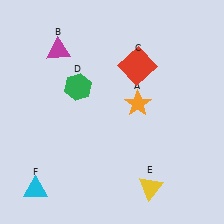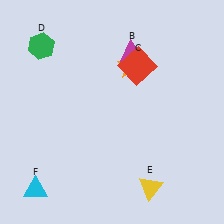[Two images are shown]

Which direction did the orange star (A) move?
The orange star (A) moved up.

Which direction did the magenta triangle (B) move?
The magenta triangle (B) moved right.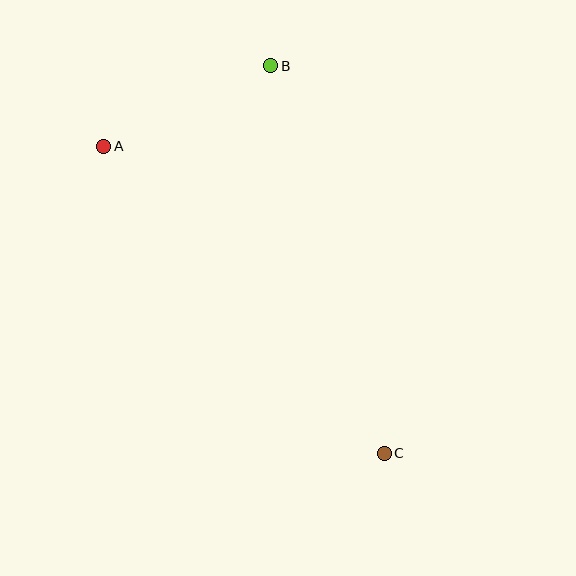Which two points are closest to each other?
Points A and B are closest to each other.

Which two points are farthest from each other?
Points A and C are farthest from each other.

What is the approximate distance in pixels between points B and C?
The distance between B and C is approximately 404 pixels.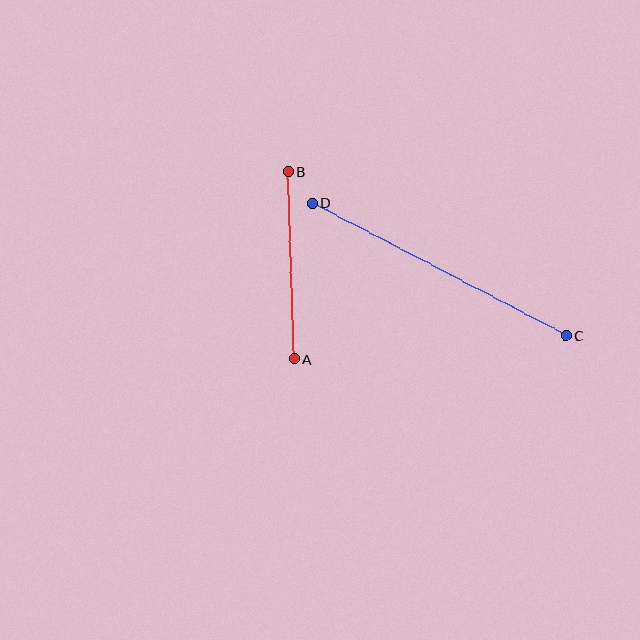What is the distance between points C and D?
The distance is approximately 286 pixels.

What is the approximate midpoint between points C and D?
The midpoint is at approximately (439, 269) pixels.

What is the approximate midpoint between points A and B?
The midpoint is at approximately (291, 266) pixels.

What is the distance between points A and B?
The distance is approximately 187 pixels.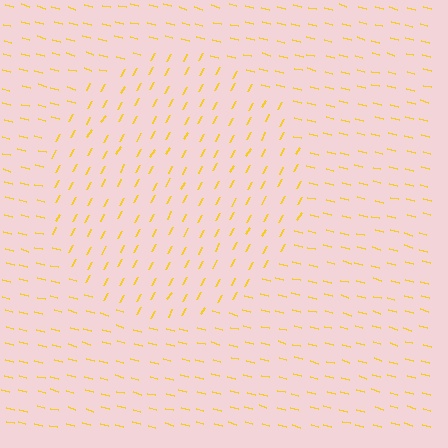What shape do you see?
I see a circle.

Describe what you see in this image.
The image is filled with small yellow line segments. A circle region in the image has lines oriented differently from the surrounding lines, creating a visible texture boundary.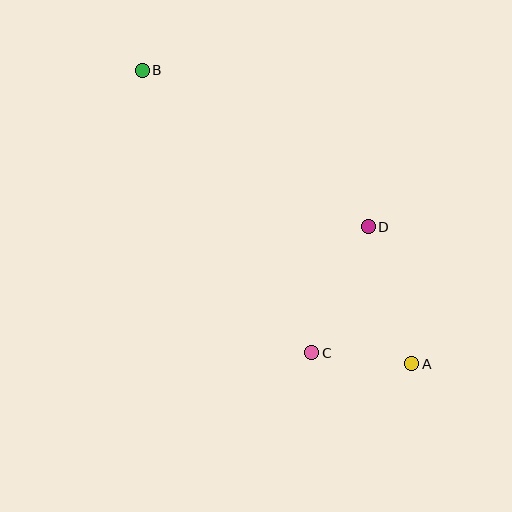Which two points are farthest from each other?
Points A and B are farthest from each other.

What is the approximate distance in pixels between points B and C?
The distance between B and C is approximately 330 pixels.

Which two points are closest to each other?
Points A and C are closest to each other.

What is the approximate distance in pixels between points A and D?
The distance between A and D is approximately 144 pixels.